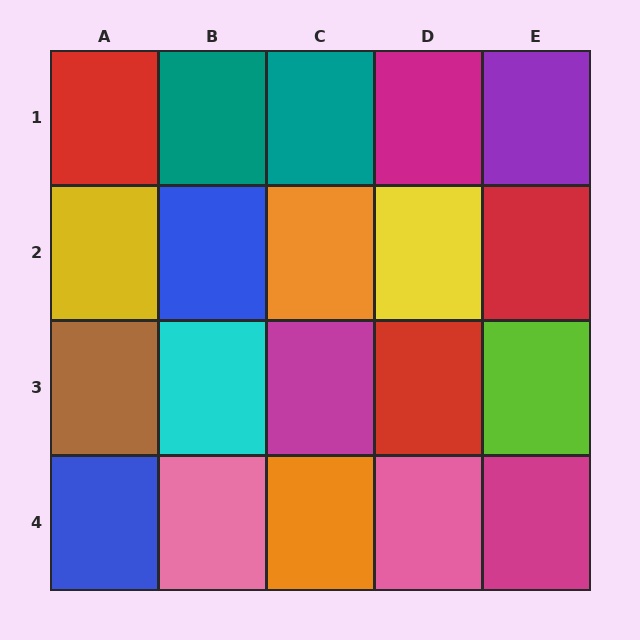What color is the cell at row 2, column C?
Orange.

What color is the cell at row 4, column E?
Magenta.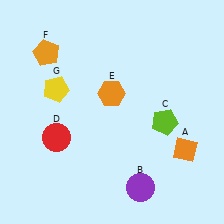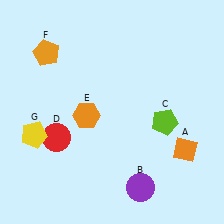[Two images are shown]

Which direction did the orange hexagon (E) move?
The orange hexagon (E) moved left.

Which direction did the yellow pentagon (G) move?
The yellow pentagon (G) moved down.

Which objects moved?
The objects that moved are: the orange hexagon (E), the yellow pentagon (G).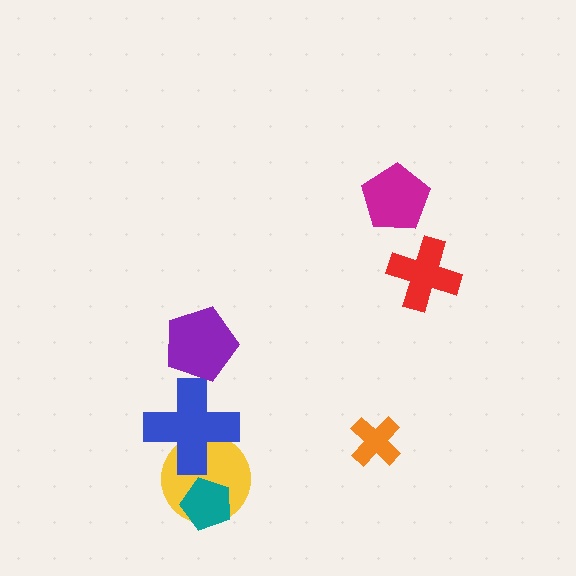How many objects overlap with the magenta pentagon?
0 objects overlap with the magenta pentagon.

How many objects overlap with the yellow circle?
2 objects overlap with the yellow circle.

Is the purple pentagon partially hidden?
No, no other shape covers it.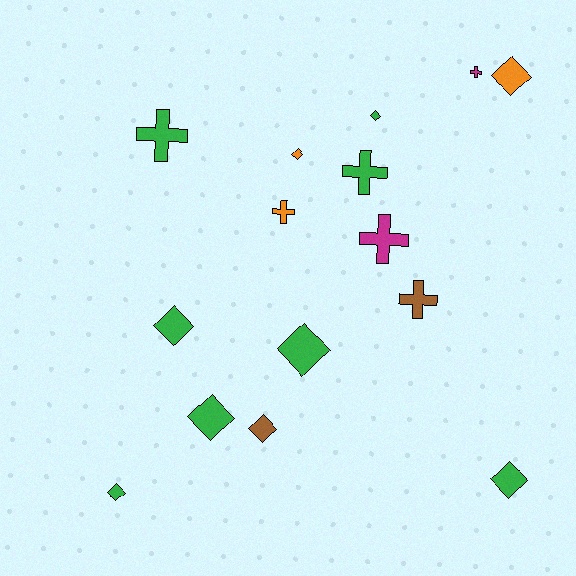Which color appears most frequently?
Green, with 8 objects.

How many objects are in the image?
There are 15 objects.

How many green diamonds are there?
There are 6 green diamonds.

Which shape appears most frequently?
Diamond, with 9 objects.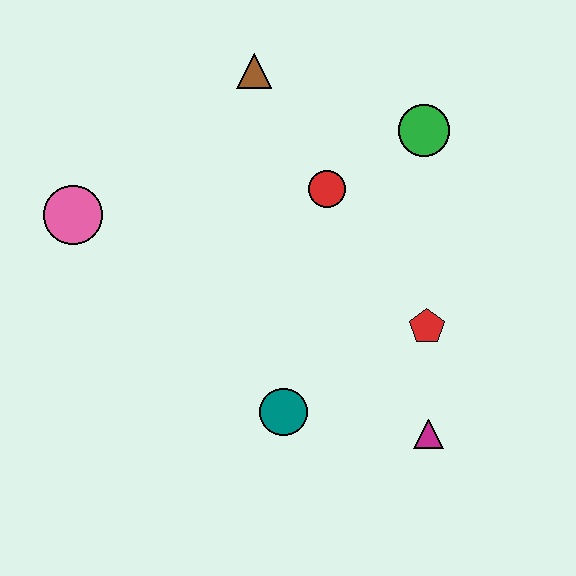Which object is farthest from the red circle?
The magenta triangle is farthest from the red circle.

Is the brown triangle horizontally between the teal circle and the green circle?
No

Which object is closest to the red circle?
The green circle is closest to the red circle.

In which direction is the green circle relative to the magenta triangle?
The green circle is above the magenta triangle.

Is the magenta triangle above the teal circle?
No